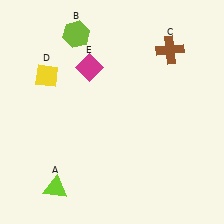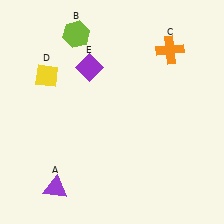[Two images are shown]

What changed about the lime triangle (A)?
In Image 1, A is lime. In Image 2, it changed to purple.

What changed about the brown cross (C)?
In Image 1, C is brown. In Image 2, it changed to orange.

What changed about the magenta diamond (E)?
In Image 1, E is magenta. In Image 2, it changed to purple.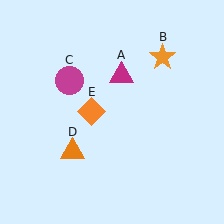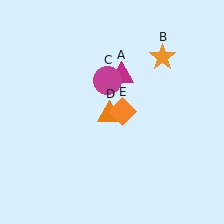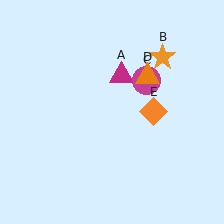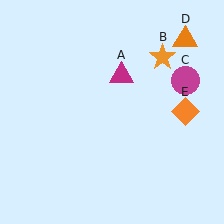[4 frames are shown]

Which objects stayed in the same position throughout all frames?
Magenta triangle (object A) and orange star (object B) remained stationary.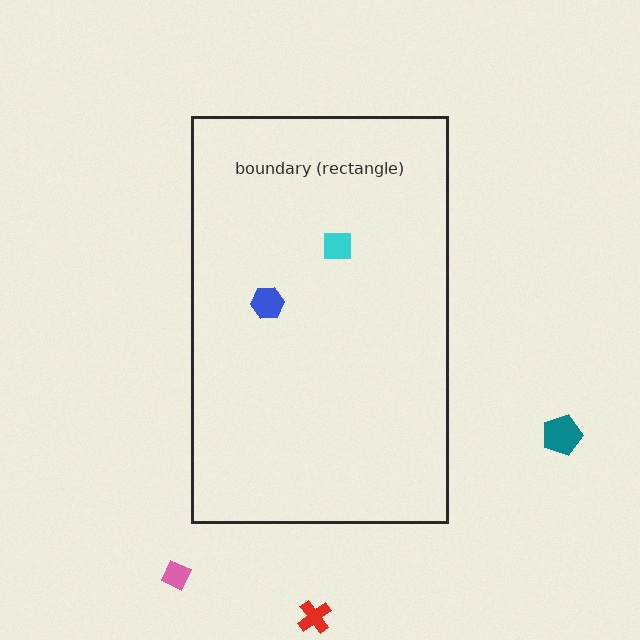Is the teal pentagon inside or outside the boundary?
Outside.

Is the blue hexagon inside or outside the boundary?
Inside.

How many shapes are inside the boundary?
2 inside, 3 outside.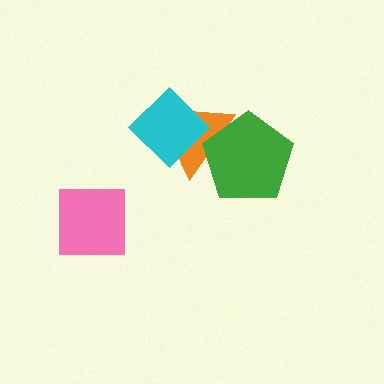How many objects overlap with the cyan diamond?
1 object overlaps with the cyan diamond.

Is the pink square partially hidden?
No, no other shape covers it.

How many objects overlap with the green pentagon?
1 object overlaps with the green pentagon.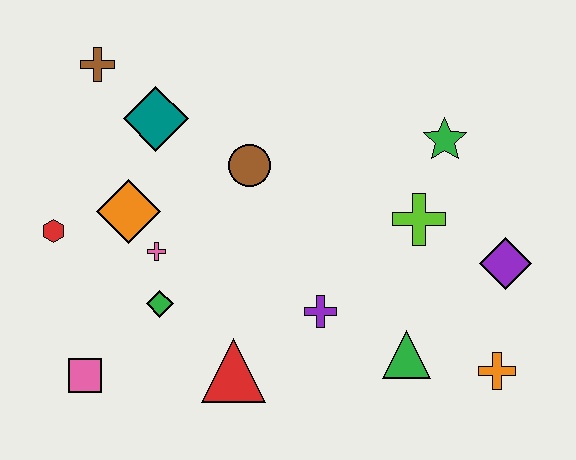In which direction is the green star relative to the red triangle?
The green star is above the red triangle.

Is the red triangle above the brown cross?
No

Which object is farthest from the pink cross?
The orange cross is farthest from the pink cross.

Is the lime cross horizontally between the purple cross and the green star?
Yes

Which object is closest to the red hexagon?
The orange diamond is closest to the red hexagon.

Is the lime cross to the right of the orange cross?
No